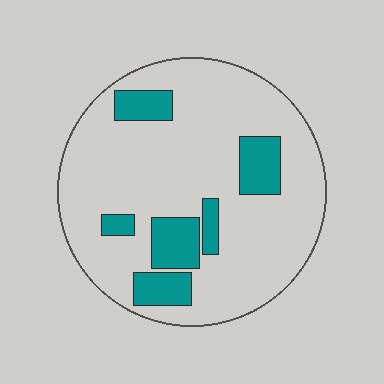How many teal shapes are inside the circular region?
6.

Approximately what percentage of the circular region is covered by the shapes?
Approximately 20%.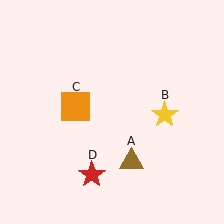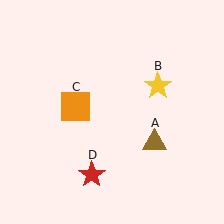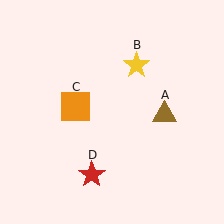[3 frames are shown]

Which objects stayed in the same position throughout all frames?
Orange square (object C) and red star (object D) remained stationary.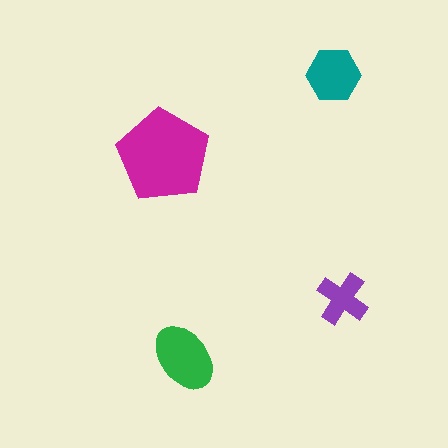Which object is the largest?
The magenta pentagon.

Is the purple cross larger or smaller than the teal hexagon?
Smaller.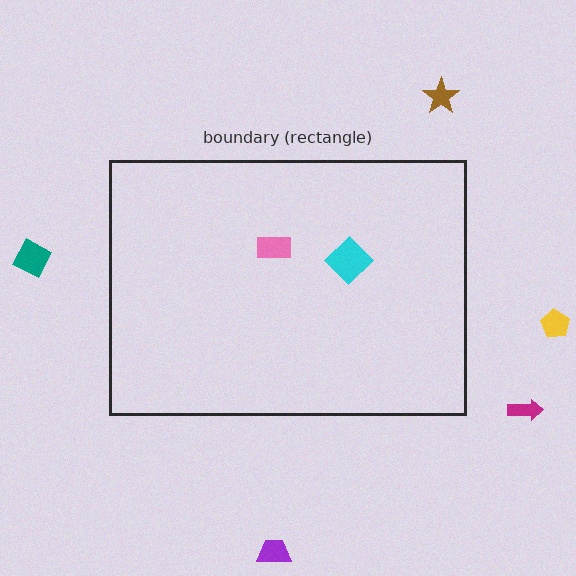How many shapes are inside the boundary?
2 inside, 5 outside.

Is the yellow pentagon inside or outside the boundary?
Outside.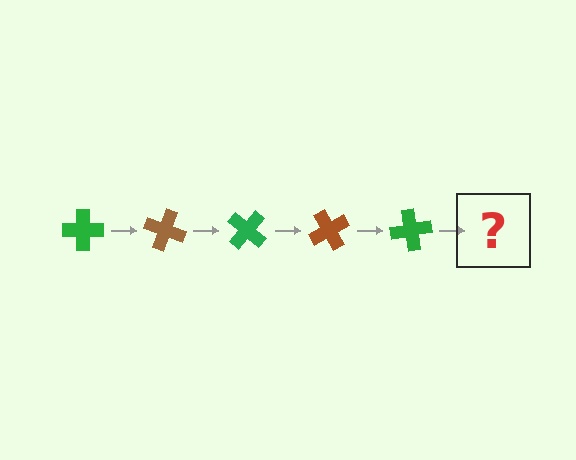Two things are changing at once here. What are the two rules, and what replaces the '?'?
The two rules are that it rotates 20 degrees each step and the color cycles through green and brown. The '?' should be a brown cross, rotated 100 degrees from the start.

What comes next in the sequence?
The next element should be a brown cross, rotated 100 degrees from the start.